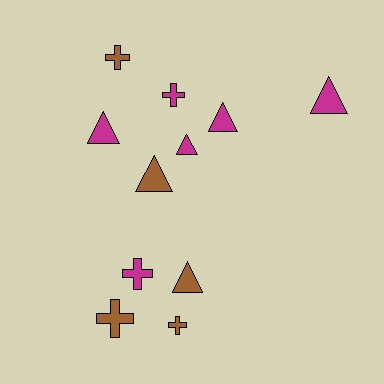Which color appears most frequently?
Magenta, with 6 objects.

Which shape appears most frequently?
Triangle, with 6 objects.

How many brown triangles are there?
There are 2 brown triangles.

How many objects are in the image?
There are 11 objects.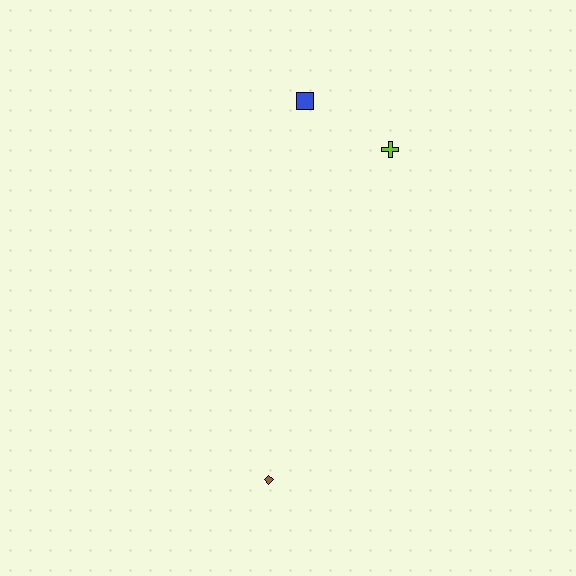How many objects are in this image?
There are 3 objects.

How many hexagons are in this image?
There are no hexagons.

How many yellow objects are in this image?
There are no yellow objects.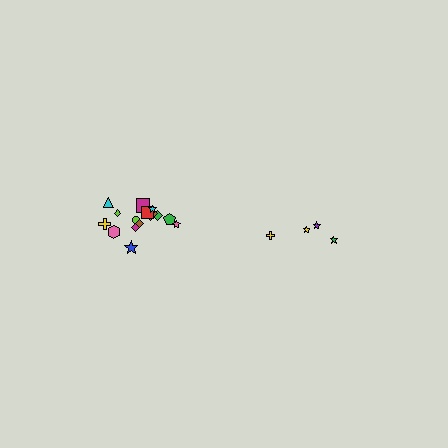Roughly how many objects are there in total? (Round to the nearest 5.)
Roughly 20 objects in total.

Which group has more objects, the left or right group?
The left group.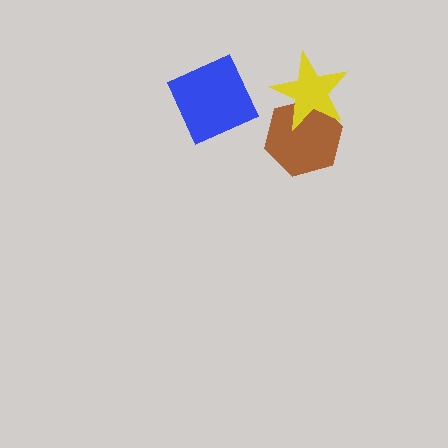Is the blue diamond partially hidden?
No, no other shape covers it.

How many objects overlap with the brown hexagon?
1 object overlaps with the brown hexagon.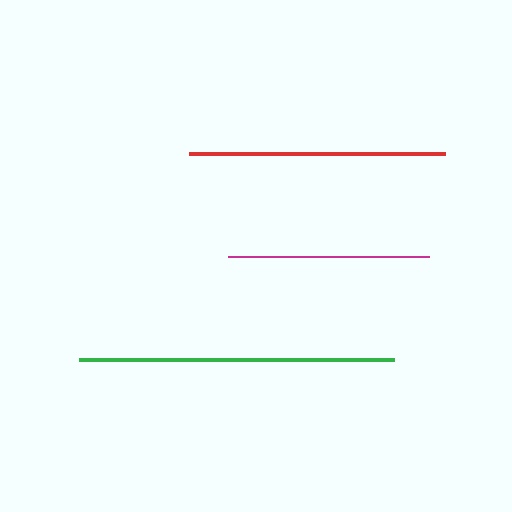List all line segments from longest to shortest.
From longest to shortest: green, red, magenta.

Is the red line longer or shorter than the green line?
The green line is longer than the red line.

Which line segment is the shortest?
The magenta line is the shortest at approximately 201 pixels.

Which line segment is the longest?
The green line is the longest at approximately 315 pixels.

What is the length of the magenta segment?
The magenta segment is approximately 201 pixels long.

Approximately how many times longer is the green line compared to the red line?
The green line is approximately 1.2 times the length of the red line.